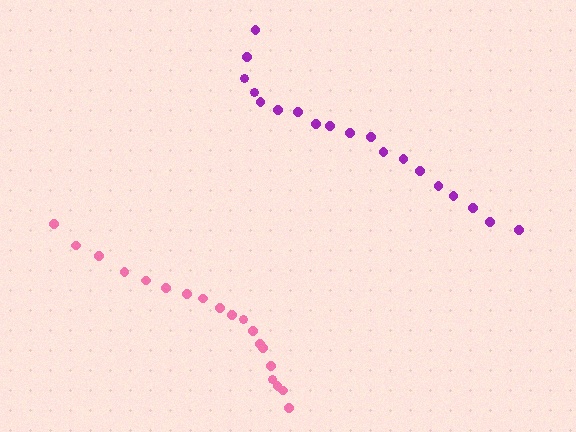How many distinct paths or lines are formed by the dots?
There are 2 distinct paths.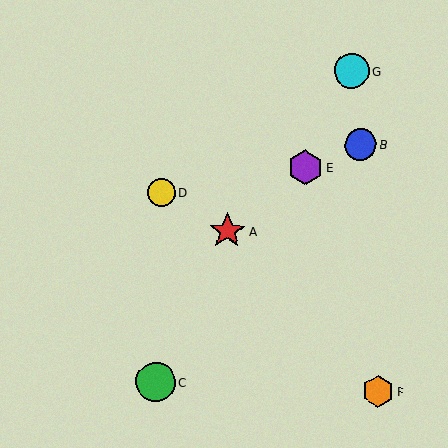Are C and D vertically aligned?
Yes, both are at x≈155.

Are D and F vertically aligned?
No, D is at x≈161 and F is at x≈378.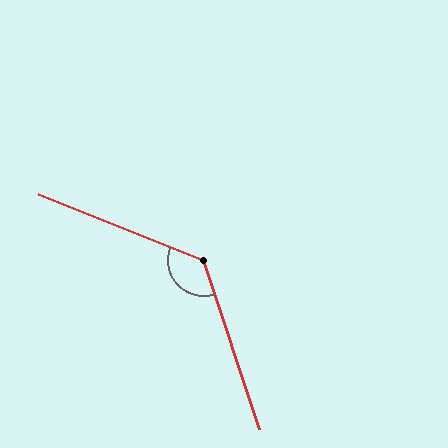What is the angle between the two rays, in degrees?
Approximately 130 degrees.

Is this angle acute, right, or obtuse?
It is obtuse.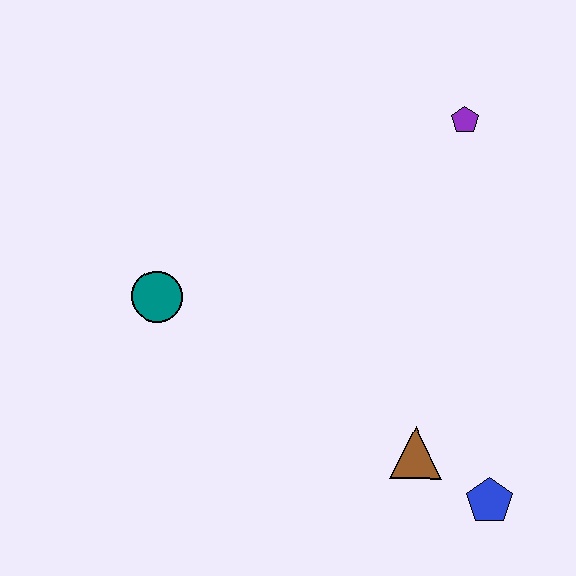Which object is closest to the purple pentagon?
The brown triangle is closest to the purple pentagon.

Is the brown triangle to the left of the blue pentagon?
Yes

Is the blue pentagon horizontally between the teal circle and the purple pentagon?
No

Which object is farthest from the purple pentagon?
The blue pentagon is farthest from the purple pentagon.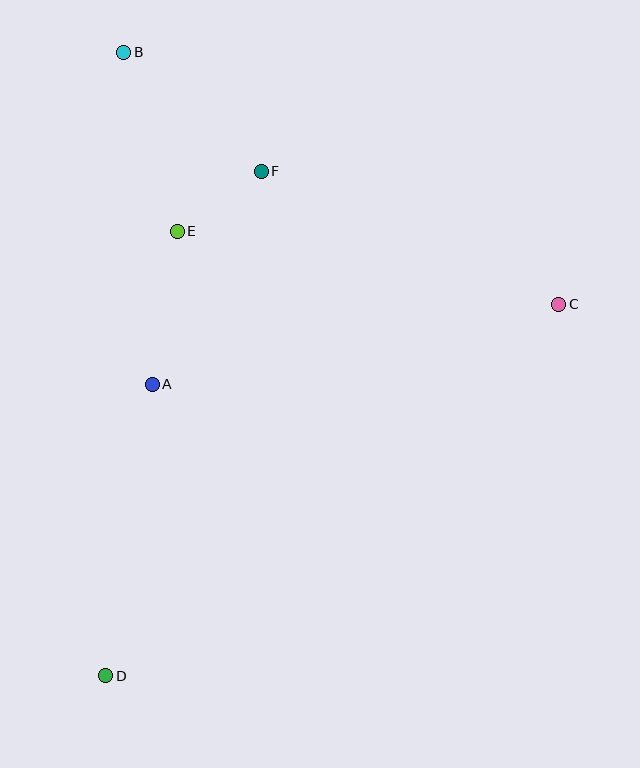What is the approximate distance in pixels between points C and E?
The distance between C and E is approximately 388 pixels.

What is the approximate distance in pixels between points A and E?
The distance between A and E is approximately 155 pixels.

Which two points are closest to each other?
Points E and F are closest to each other.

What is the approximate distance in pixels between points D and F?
The distance between D and F is approximately 528 pixels.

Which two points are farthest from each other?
Points B and D are farthest from each other.